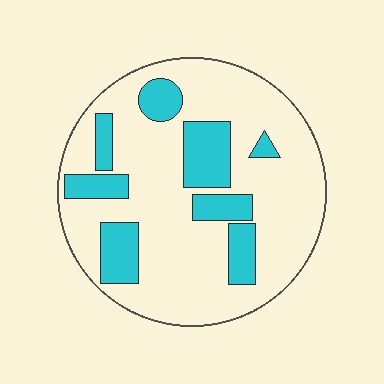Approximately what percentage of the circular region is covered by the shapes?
Approximately 25%.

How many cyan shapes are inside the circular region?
8.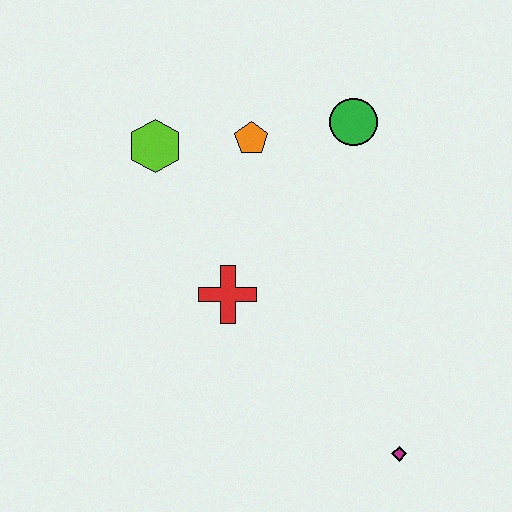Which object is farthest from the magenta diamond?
The lime hexagon is farthest from the magenta diamond.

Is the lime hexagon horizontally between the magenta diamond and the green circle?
No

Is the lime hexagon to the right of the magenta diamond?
No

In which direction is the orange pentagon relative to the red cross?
The orange pentagon is above the red cross.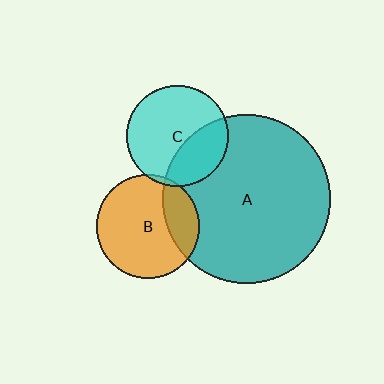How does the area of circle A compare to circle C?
Approximately 2.7 times.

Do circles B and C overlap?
Yes.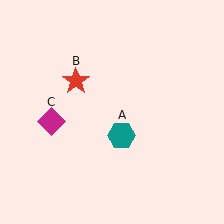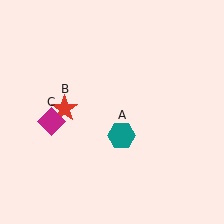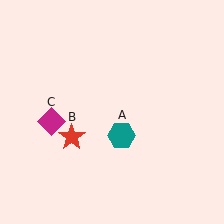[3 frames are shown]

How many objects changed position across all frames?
1 object changed position: red star (object B).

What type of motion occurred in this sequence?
The red star (object B) rotated counterclockwise around the center of the scene.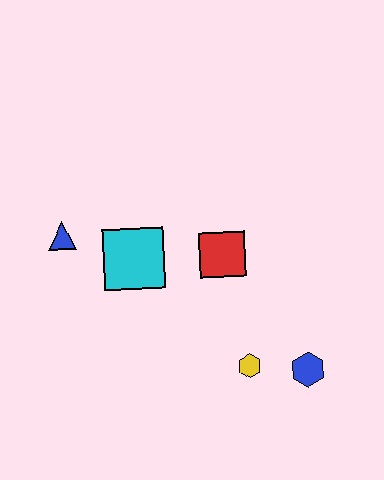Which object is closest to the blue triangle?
The cyan square is closest to the blue triangle.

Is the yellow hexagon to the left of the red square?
No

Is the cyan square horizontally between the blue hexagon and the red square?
No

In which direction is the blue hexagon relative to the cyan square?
The blue hexagon is to the right of the cyan square.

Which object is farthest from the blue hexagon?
The blue triangle is farthest from the blue hexagon.